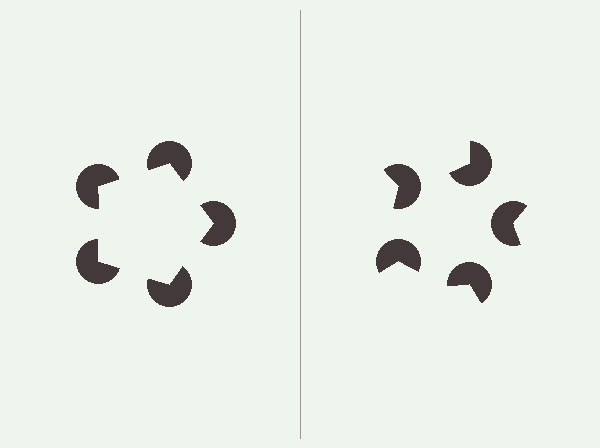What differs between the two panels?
The pac-man discs are positioned identically on both sides; only the wedge orientations differ. On the left they align to a pentagon; on the right they are misaligned.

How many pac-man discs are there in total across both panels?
10 — 5 on each side.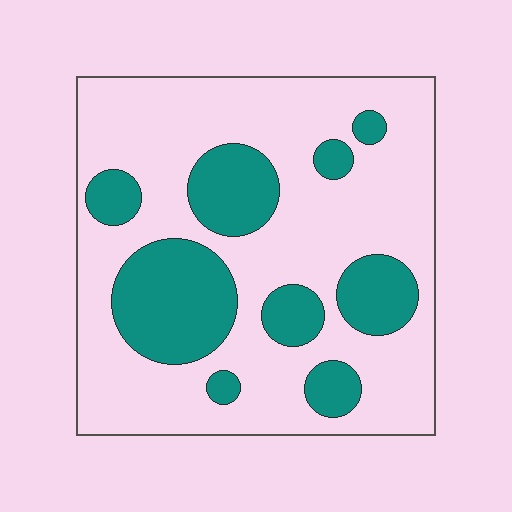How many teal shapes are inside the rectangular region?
9.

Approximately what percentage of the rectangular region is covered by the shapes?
Approximately 30%.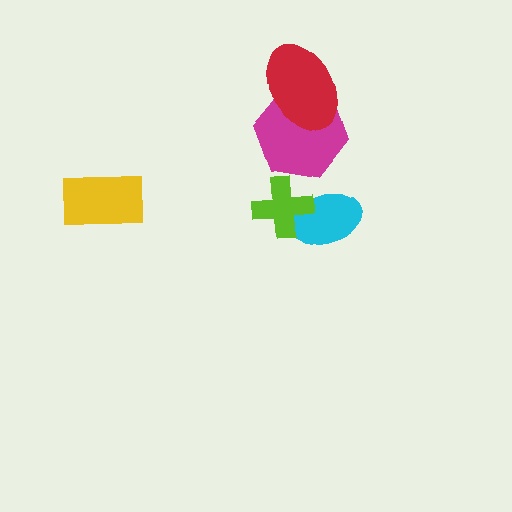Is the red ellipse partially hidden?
No, no other shape covers it.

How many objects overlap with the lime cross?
1 object overlaps with the lime cross.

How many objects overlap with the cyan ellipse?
1 object overlaps with the cyan ellipse.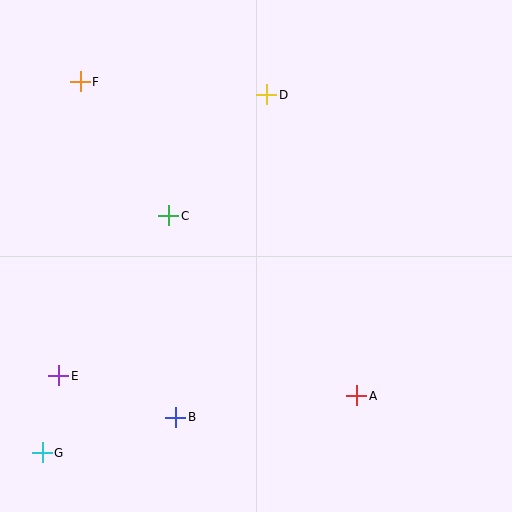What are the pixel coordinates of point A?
Point A is at (357, 396).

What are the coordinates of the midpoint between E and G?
The midpoint between E and G is at (51, 414).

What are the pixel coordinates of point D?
Point D is at (267, 95).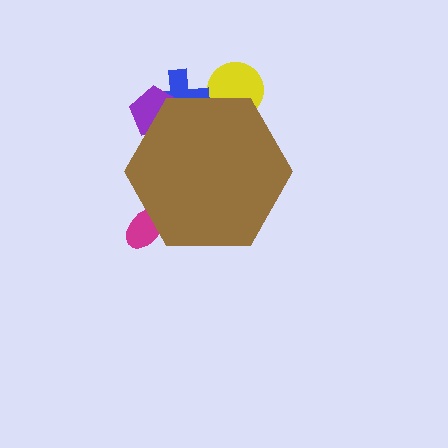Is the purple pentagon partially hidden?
Yes, the purple pentagon is partially hidden behind the brown hexagon.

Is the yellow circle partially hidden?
Yes, the yellow circle is partially hidden behind the brown hexagon.